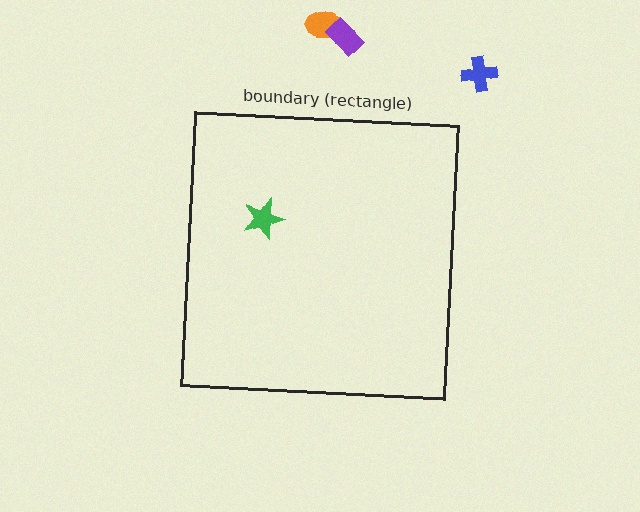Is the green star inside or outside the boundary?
Inside.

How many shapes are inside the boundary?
1 inside, 3 outside.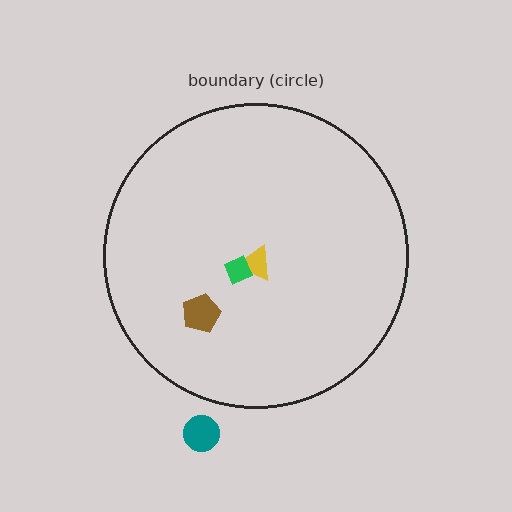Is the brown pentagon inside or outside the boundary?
Inside.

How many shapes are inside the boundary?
3 inside, 1 outside.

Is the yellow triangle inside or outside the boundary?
Inside.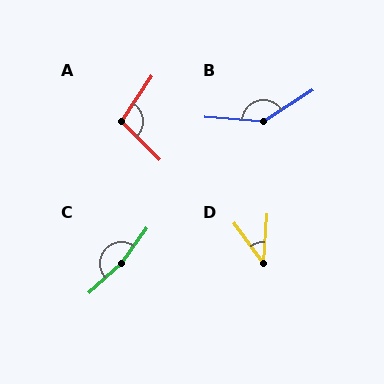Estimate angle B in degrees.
Approximately 143 degrees.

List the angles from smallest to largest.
D (40°), A (102°), B (143°), C (167°).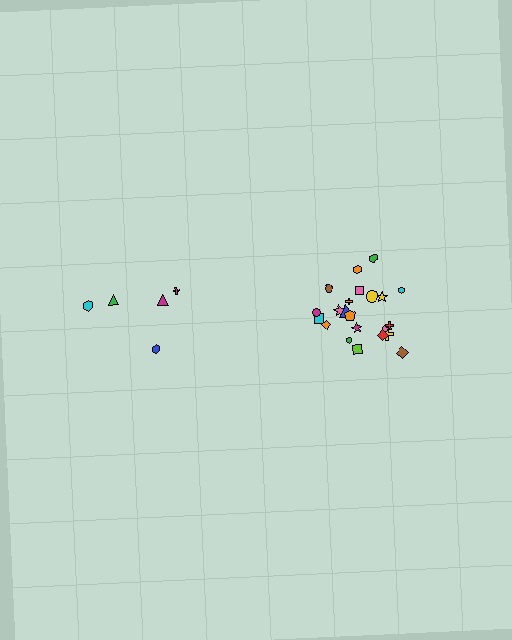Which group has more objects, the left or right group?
The right group.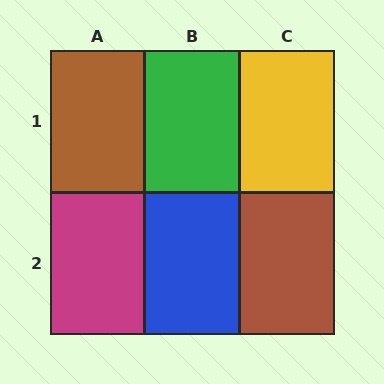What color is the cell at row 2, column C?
Brown.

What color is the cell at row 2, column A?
Magenta.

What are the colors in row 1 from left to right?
Brown, green, yellow.